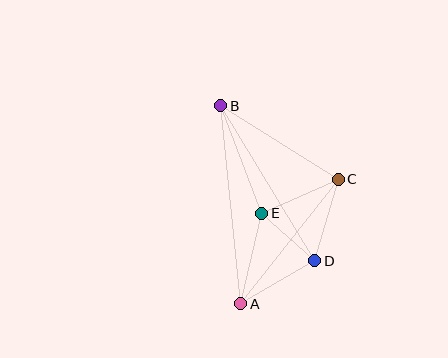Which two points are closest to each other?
Points D and E are closest to each other.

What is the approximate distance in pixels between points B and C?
The distance between B and C is approximately 139 pixels.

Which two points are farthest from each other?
Points A and B are farthest from each other.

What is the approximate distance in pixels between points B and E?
The distance between B and E is approximately 115 pixels.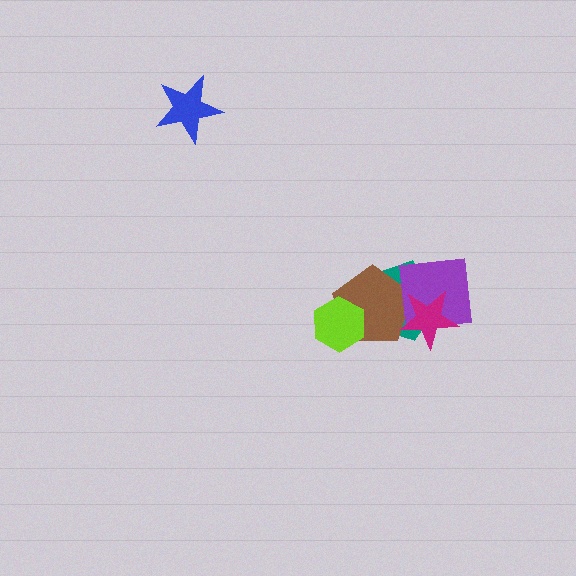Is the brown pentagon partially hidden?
Yes, it is partially covered by another shape.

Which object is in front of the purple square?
The magenta star is in front of the purple square.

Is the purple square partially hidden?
Yes, it is partially covered by another shape.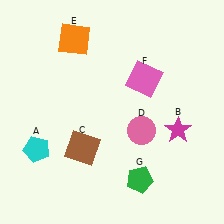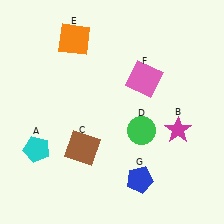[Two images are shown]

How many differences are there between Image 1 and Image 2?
There are 2 differences between the two images.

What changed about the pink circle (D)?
In Image 1, D is pink. In Image 2, it changed to green.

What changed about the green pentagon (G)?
In Image 1, G is green. In Image 2, it changed to blue.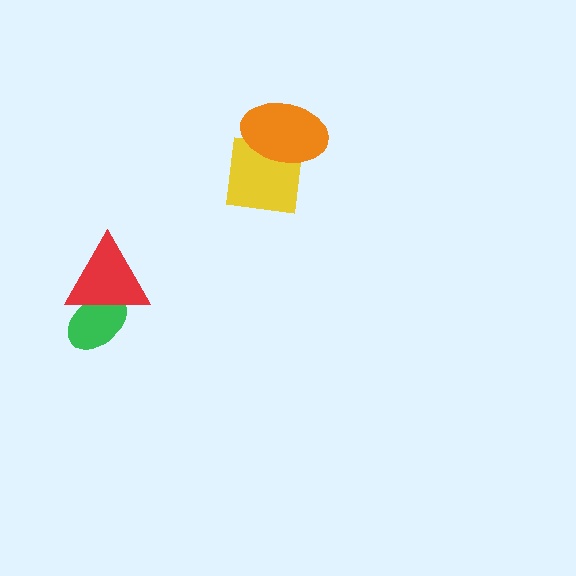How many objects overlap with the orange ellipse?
1 object overlaps with the orange ellipse.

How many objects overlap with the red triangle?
1 object overlaps with the red triangle.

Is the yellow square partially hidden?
Yes, it is partially covered by another shape.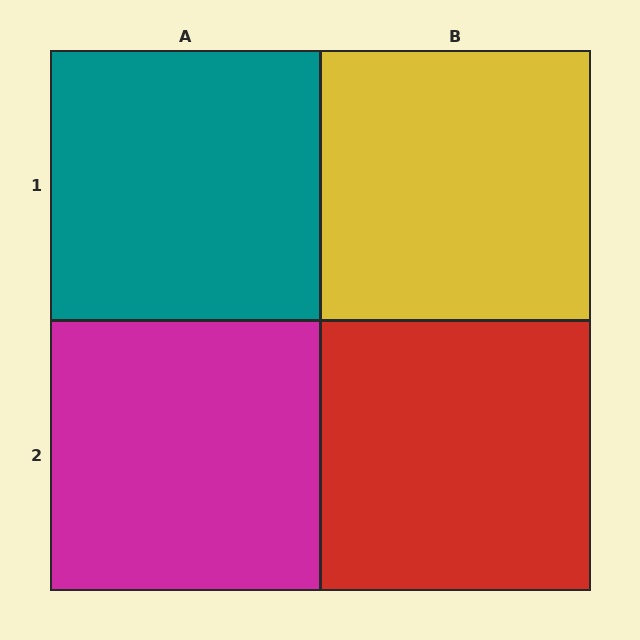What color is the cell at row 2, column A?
Magenta.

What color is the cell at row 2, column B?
Red.